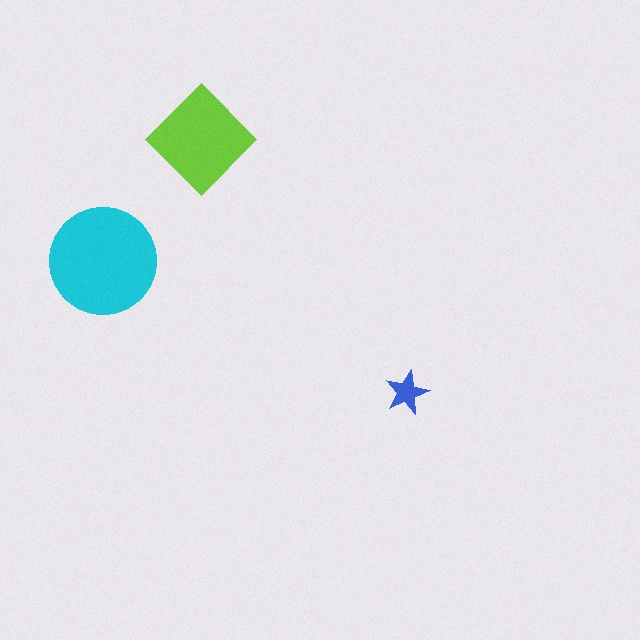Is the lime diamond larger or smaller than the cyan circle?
Smaller.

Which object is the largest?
The cyan circle.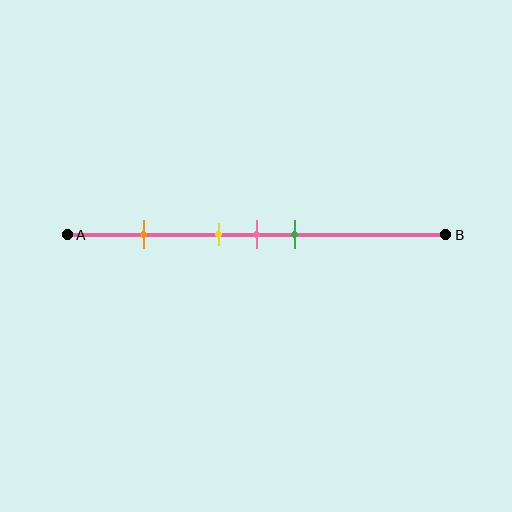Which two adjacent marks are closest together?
The yellow and pink marks are the closest adjacent pair.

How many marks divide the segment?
There are 4 marks dividing the segment.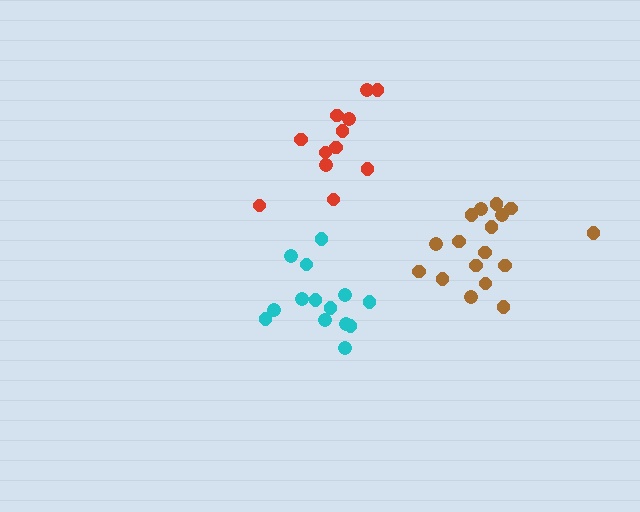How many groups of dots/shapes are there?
There are 3 groups.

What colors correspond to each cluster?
The clusters are colored: brown, cyan, red.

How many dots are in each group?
Group 1: 17 dots, Group 2: 14 dots, Group 3: 12 dots (43 total).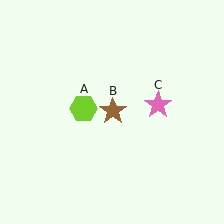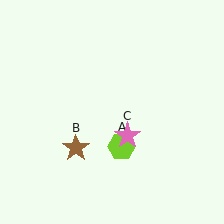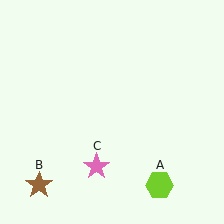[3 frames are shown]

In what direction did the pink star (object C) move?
The pink star (object C) moved down and to the left.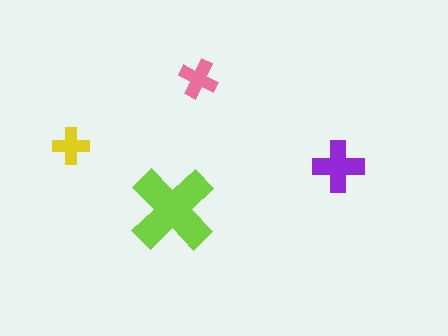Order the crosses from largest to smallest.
the lime one, the purple one, the pink one, the yellow one.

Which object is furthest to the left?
The yellow cross is leftmost.